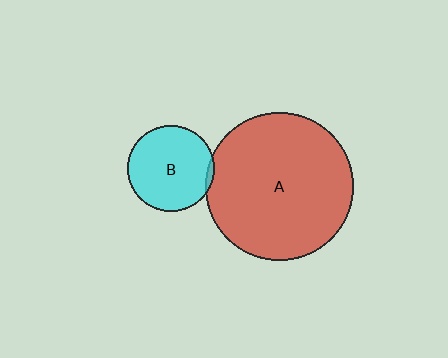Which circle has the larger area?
Circle A (red).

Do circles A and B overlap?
Yes.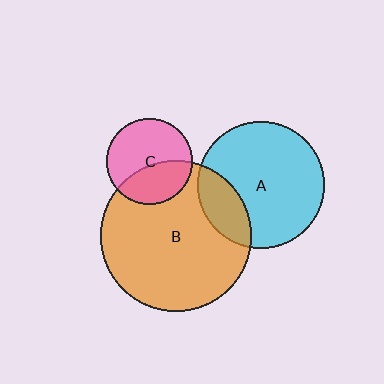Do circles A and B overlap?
Yes.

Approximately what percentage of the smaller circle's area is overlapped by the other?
Approximately 20%.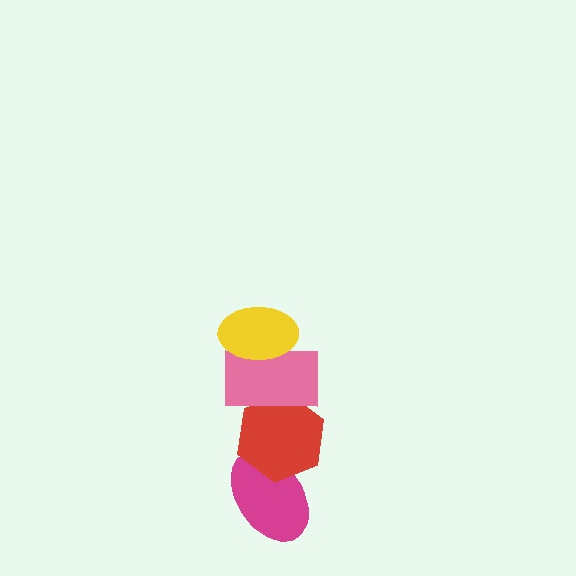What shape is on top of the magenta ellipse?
The red hexagon is on top of the magenta ellipse.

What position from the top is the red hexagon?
The red hexagon is 3rd from the top.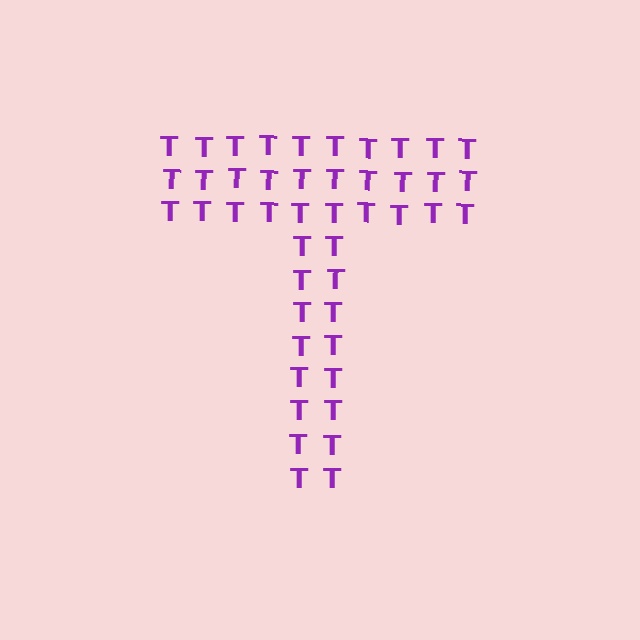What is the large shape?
The large shape is the letter T.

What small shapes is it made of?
It is made of small letter T's.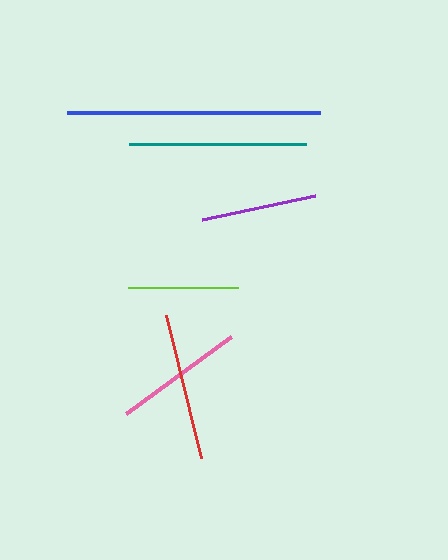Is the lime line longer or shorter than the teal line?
The teal line is longer than the lime line.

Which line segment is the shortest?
The lime line is the shortest at approximately 110 pixels.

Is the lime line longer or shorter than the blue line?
The blue line is longer than the lime line.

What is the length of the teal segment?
The teal segment is approximately 177 pixels long.